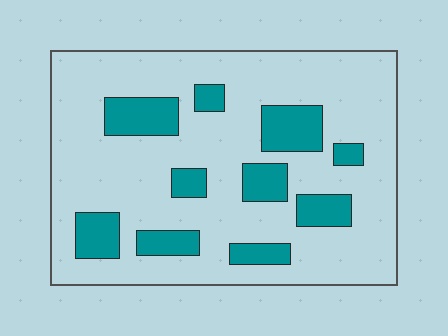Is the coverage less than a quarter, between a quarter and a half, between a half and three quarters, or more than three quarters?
Less than a quarter.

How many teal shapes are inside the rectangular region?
10.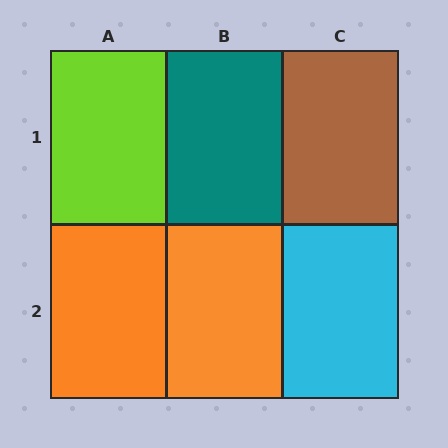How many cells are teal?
1 cell is teal.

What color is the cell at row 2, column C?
Cyan.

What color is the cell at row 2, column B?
Orange.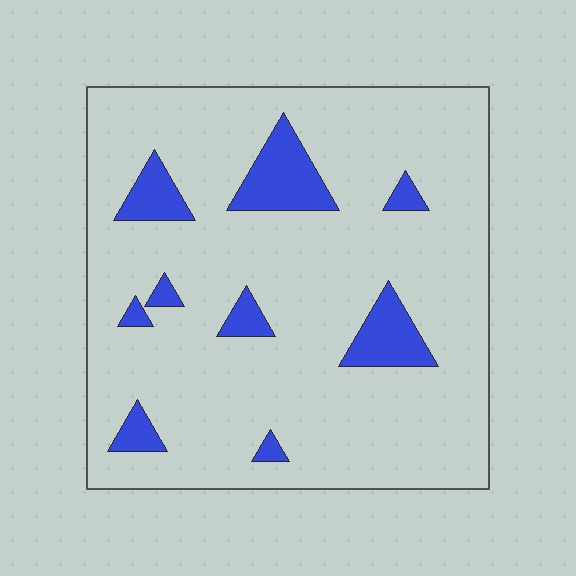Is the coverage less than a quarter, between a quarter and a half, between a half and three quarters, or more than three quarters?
Less than a quarter.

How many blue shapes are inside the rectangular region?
9.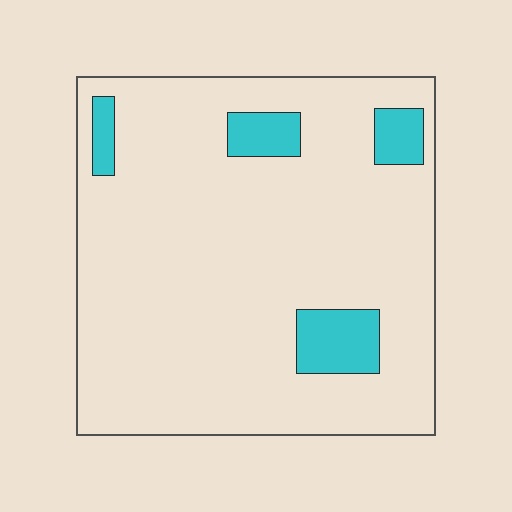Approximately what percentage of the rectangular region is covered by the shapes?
Approximately 10%.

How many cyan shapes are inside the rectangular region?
4.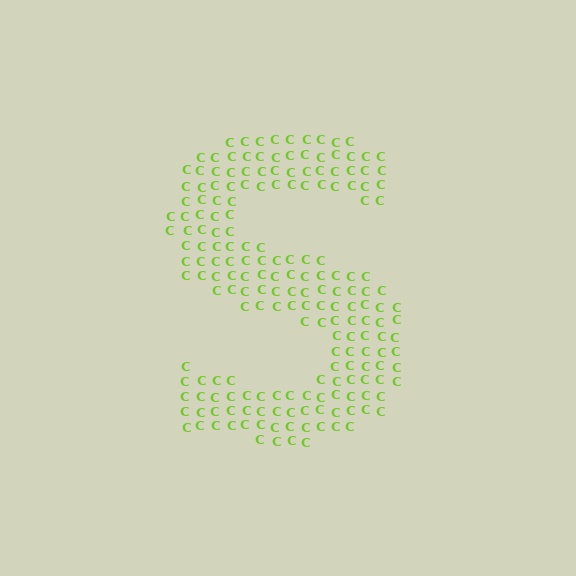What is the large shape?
The large shape is the letter S.